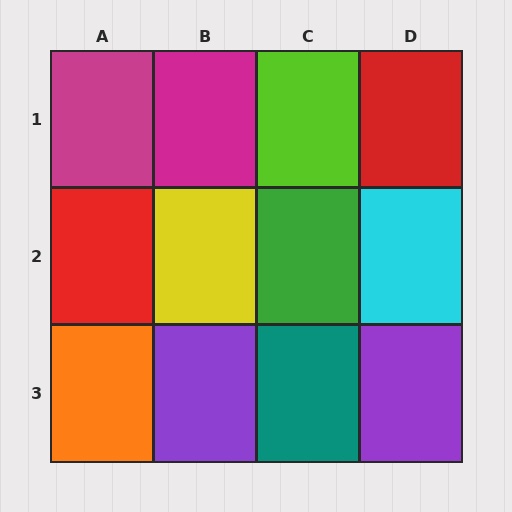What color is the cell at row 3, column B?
Purple.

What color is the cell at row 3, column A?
Orange.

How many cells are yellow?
1 cell is yellow.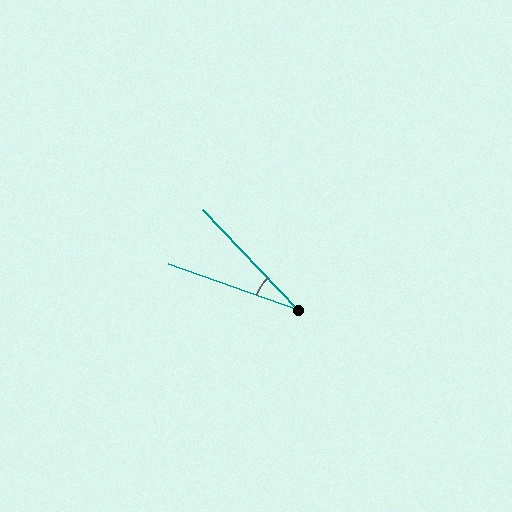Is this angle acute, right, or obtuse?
It is acute.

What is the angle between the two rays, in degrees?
Approximately 27 degrees.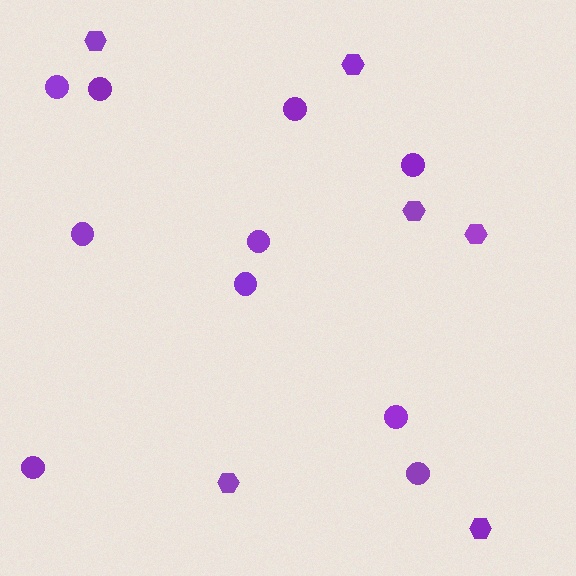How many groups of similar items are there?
There are 2 groups: one group of circles (10) and one group of hexagons (6).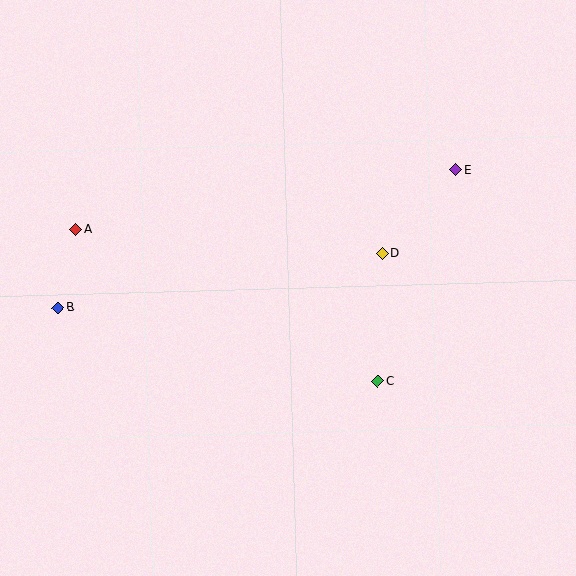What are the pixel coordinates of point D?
Point D is at (382, 254).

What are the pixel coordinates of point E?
Point E is at (456, 170).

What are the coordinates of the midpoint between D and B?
The midpoint between D and B is at (220, 281).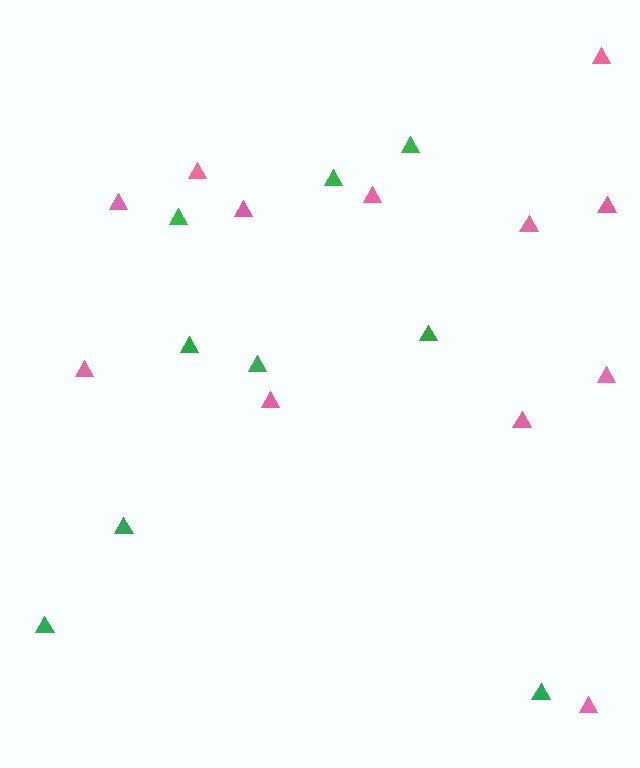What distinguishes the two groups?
There are 2 groups: one group of green triangles (9) and one group of pink triangles (12).